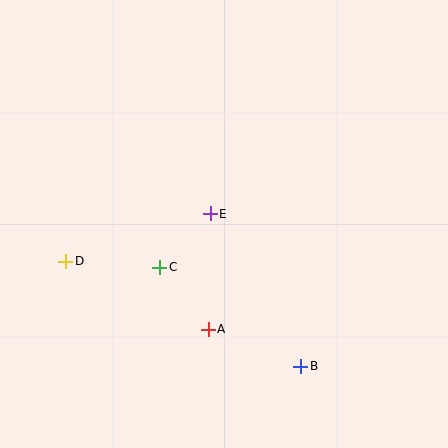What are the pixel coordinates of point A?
Point A is at (208, 329).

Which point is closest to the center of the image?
Point E at (210, 214) is closest to the center.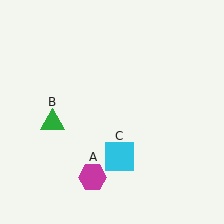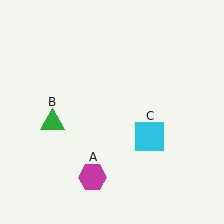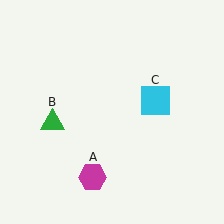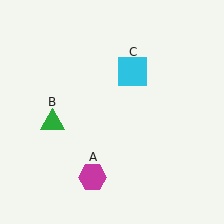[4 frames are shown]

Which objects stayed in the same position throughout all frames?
Magenta hexagon (object A) and green triangle (object B) remained stationary.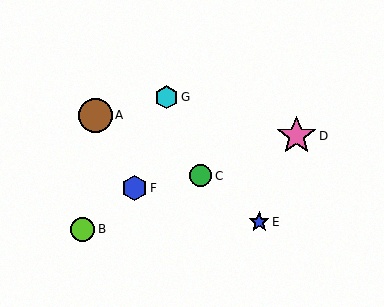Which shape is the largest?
The pink star (labeled D) is the largest.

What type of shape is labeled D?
Shape D is a pink star.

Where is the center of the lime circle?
The center of the lime circle is at (83, 229).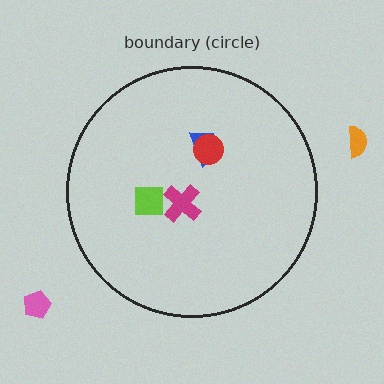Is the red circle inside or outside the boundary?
Inside.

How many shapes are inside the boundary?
4 inside, 2 outside.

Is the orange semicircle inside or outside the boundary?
Outside.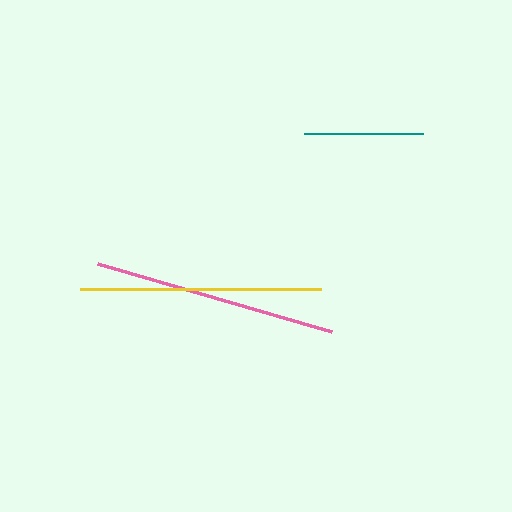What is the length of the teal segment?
The teal segment is approximately 118 pixels long.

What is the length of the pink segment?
The pink segment is approximately 244 pixels long.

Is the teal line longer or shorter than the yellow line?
The yellow line is longer than the teal line.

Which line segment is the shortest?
The teal line is the shortest at approximately 118 pixels.